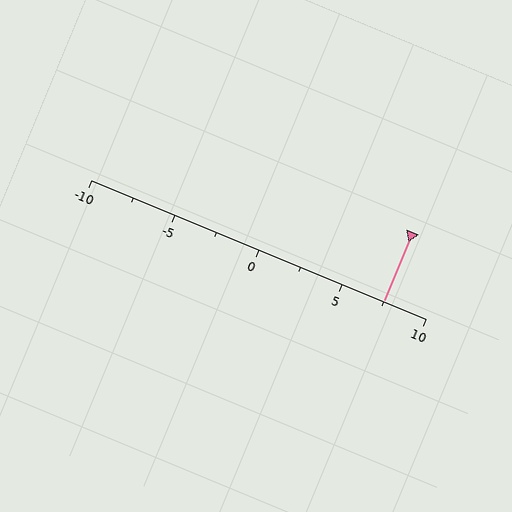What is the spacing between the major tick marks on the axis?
The major ticks are spaced 5 apart.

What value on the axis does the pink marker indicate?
The marker indicates approximately 7.5.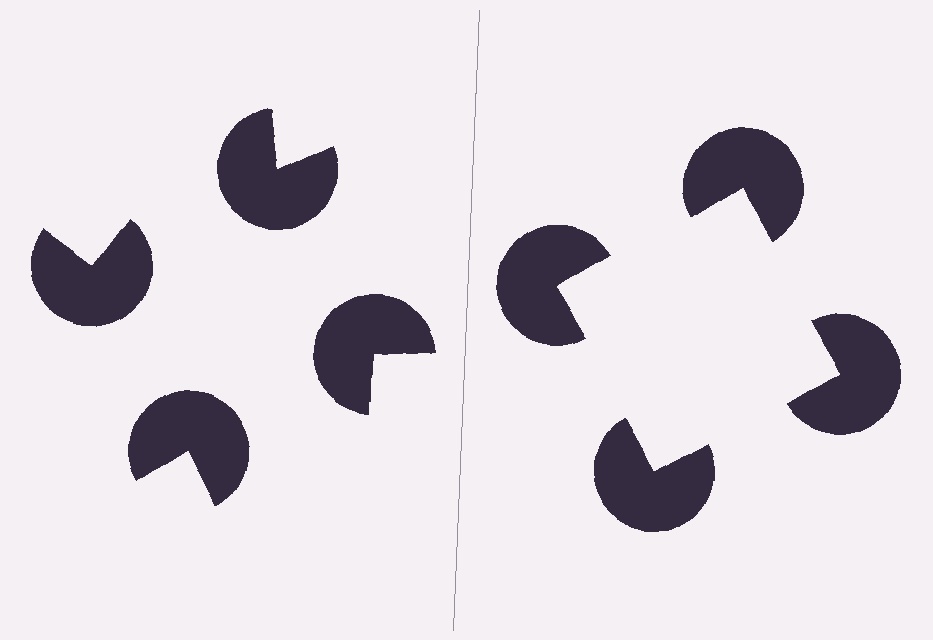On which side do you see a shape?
An illusory square appears on the right side. On the left side the wedge cuts are rotated, so no coherent shape forms.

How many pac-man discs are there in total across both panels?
8 — 4 on each side.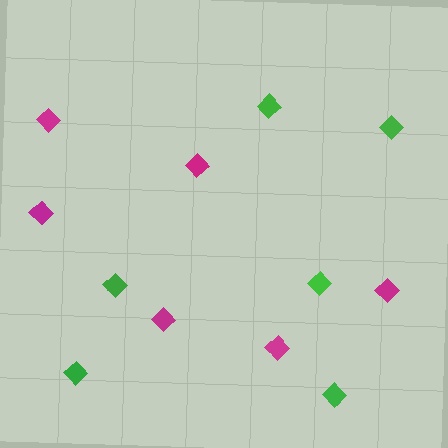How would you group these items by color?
There are 2 groups: one group of green diamonds (6) and one group of magenta diamonds (6).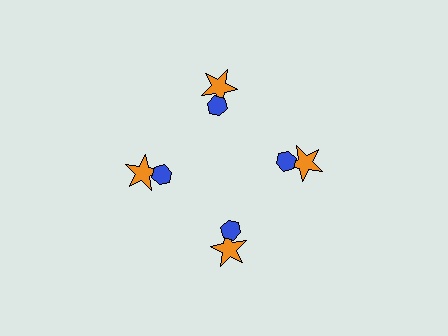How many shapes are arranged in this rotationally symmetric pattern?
There are 8 shapes, arranged in 4 groups of 2.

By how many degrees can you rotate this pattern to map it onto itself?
The pattern maps onto itself every 90 degrees of rotation.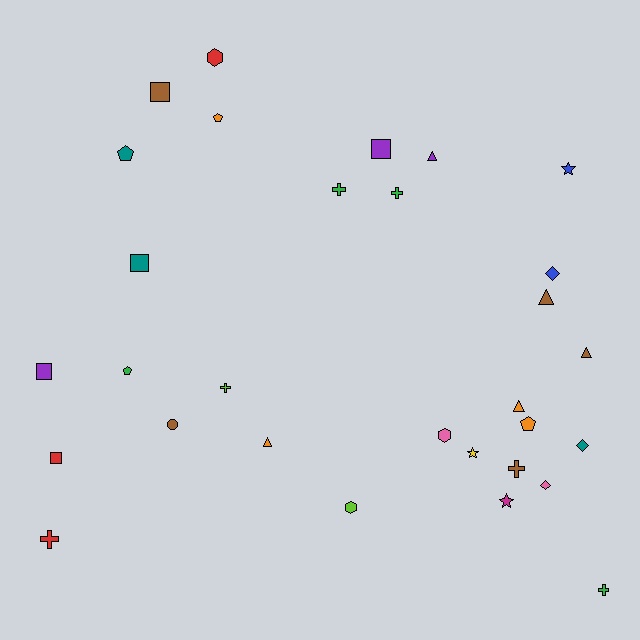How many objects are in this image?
There are 30 objects.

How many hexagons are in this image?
There are 3 hexagons.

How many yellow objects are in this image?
There is 1 yellow object.